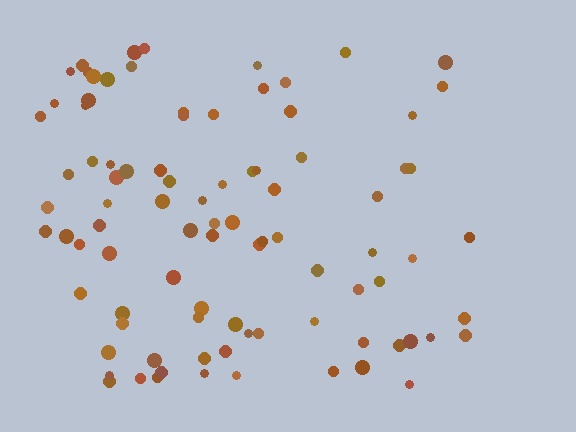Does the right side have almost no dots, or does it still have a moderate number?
Still a moderate number, just noticeably fewer than the left.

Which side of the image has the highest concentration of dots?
The left.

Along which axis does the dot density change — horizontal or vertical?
Horizontal.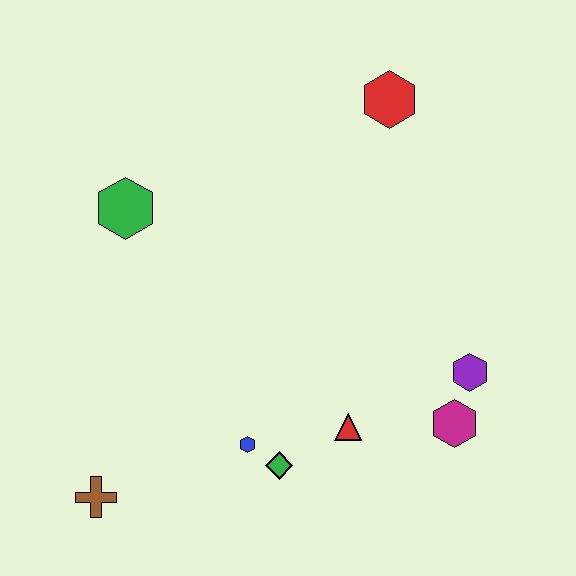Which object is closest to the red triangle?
The green diamond is closest to the red triangle.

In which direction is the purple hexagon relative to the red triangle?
The purple hexagon is to the right of the red triangle.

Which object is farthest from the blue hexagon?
The red hexagon is farthest from the blue hexagon.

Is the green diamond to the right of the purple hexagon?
No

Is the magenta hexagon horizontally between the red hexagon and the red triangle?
No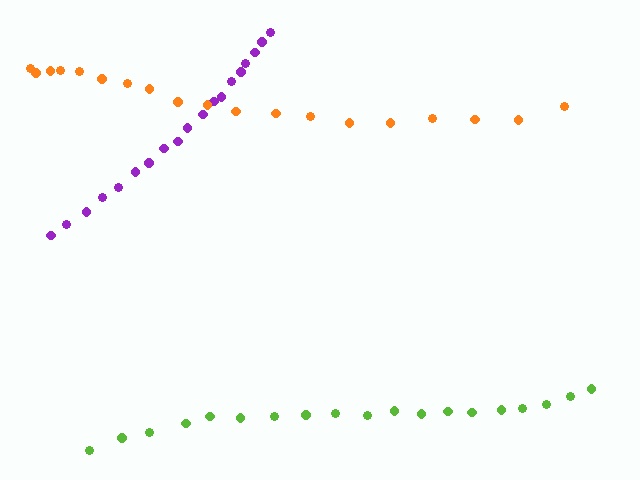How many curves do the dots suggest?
There are 3 distinct paths.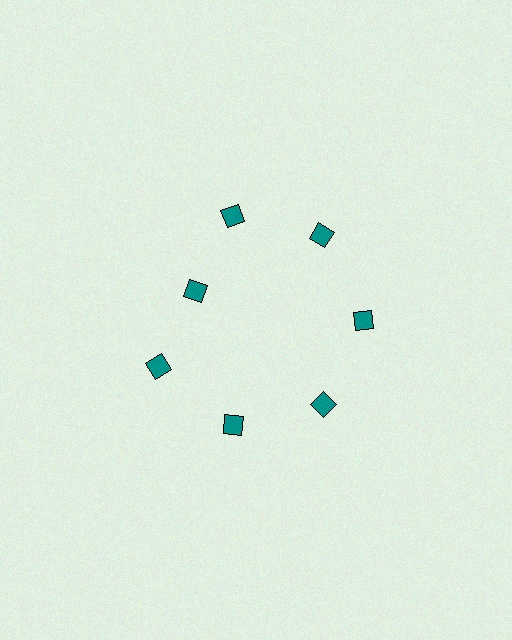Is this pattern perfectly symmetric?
No. The 7 teal diamonds are arranged in a ring, but one element near the 10 o'clock position is pulled inward toward the center, breaking the 7-fold rotational symmetry.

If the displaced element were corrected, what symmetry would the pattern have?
It would have 7-fold rotational symmetry — the pattern would map onto itself every 51 degrees.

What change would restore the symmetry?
The symmetry would be restored by moving it outward, back onto the ring so that all 7 diamonds sit at equal angles and equal distance from the center.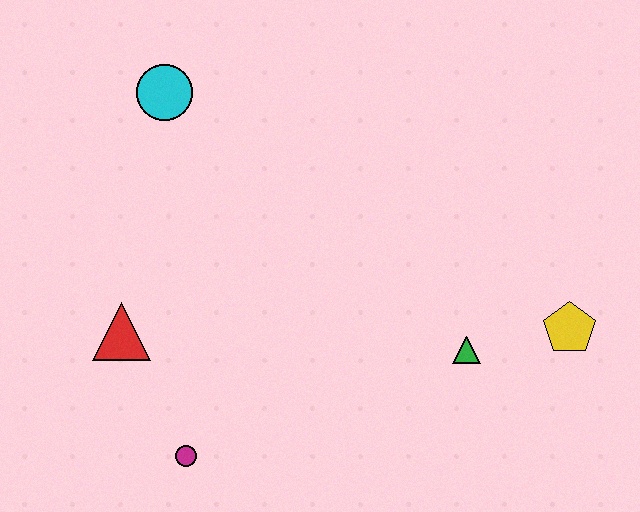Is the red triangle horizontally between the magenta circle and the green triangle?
No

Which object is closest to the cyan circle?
The red triangle is closest to the cyan circle.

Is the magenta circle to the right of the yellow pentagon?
No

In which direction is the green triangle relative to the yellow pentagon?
The green triangle is to the left of the yellow pentagon.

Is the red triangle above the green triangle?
Yes